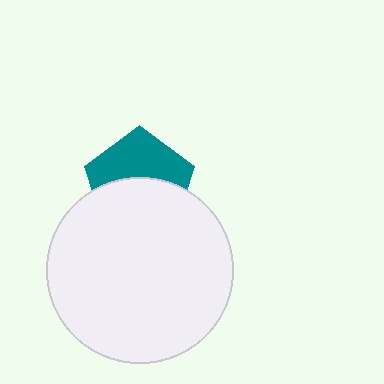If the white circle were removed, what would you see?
You would see the complete teal pentagon.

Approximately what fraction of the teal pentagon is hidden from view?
Roughly 52% of the teal pentagon is hidden behind the white circle.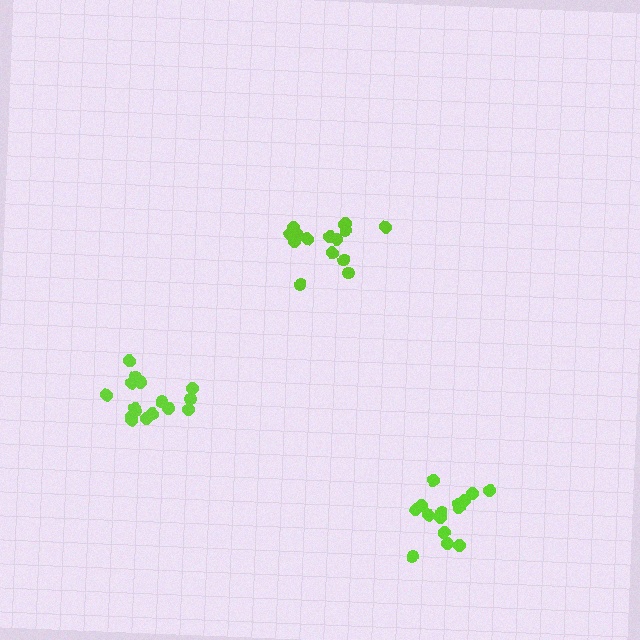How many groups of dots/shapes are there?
There are 3 groups.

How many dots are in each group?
Group 1: 15 dots, Group 2: 15 dots, Group 3: 16 dots (46 total).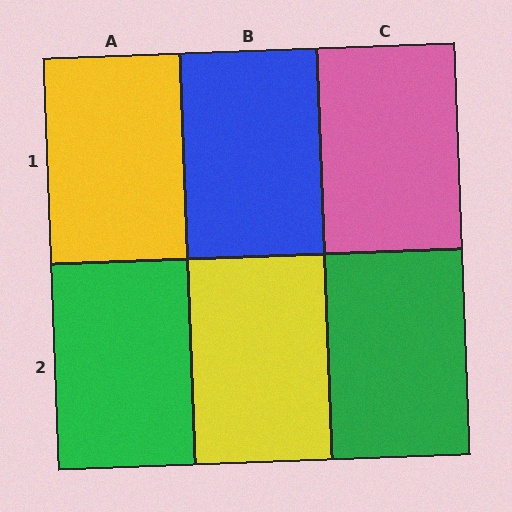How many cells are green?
2 cells are green.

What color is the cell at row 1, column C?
Pink.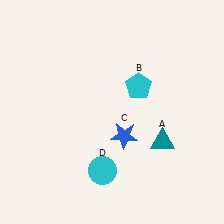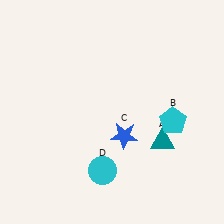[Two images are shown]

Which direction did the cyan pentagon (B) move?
The cyan pentagon (B) moved down.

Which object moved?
The cyan pentagon (B) moved down.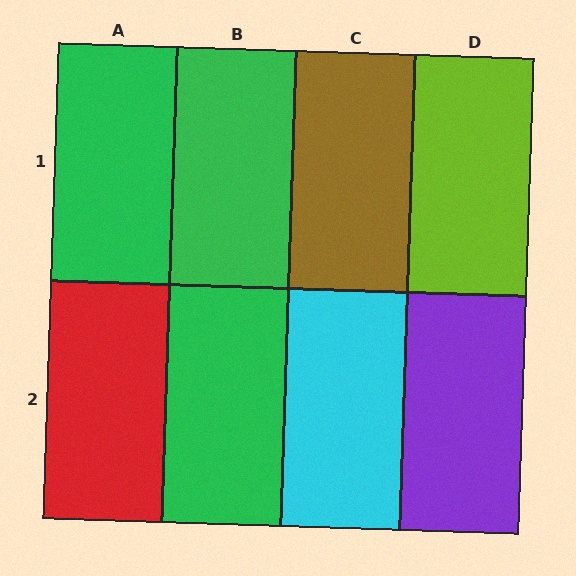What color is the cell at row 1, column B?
Green.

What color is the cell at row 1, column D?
Lime.